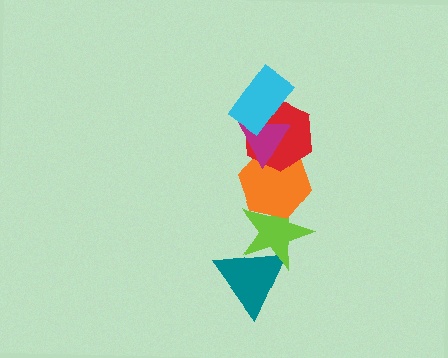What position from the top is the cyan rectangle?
The cyan rectangle is 1st from the top.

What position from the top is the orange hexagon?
The orange hexagon is 4th from the top.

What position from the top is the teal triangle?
The teal triangle is 6th from the top.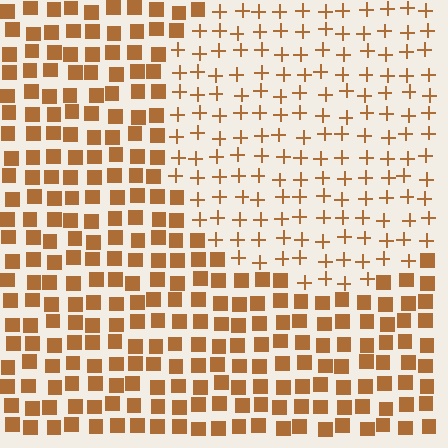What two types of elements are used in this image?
The image uses plus signs inside the circle region and squares outside it.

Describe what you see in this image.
The image is filled with small brown elements arranged in a uniform grid. A circle-shaped region contains plus signs, while the surrounding area contains squares. The boundary is defined purely by the change in element shape.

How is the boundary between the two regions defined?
The boundary is defined by a change in element shape: plus signs inside vs. squares outside. All elements share the same color and spacing.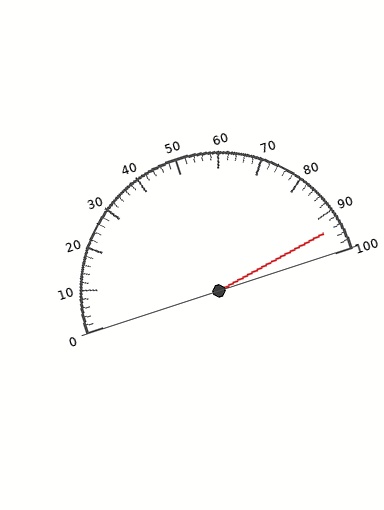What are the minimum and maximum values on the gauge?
The gauge ranges from 0 to 100.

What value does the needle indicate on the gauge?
The needle indicates approximately 94.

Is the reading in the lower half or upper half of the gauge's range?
The reading is in the upper half of the range (0 to 100).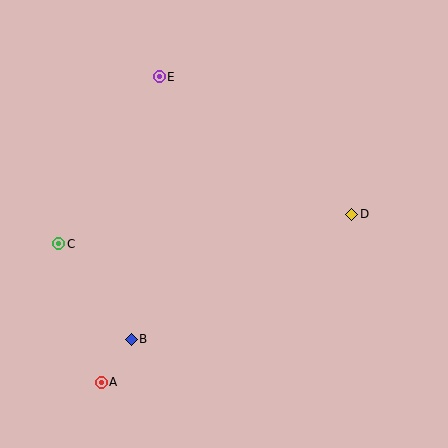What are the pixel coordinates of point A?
Point A is at (101, 382).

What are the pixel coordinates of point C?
Point C is at (59, 244).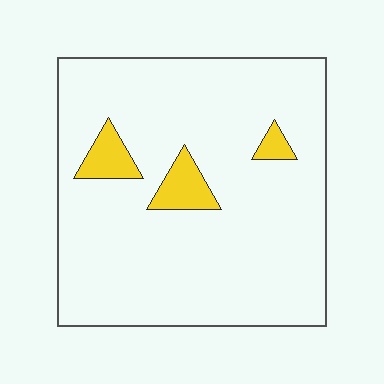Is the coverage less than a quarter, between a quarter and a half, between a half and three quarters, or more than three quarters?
Less than a quarter.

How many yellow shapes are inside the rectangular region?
3.